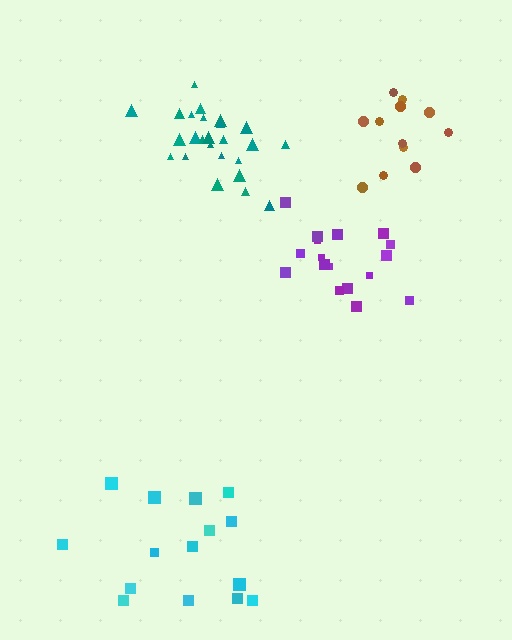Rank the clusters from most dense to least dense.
teal, purple, brown, cyan.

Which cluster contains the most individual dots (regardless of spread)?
Teal (25).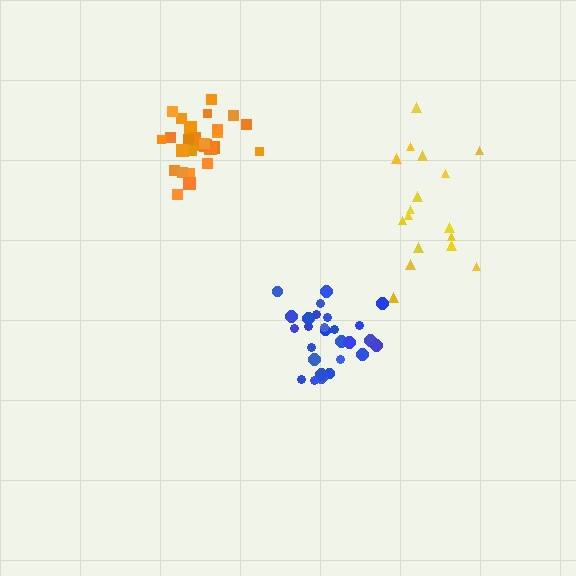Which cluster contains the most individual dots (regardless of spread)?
Orange (27).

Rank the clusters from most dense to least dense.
orange, blue, yellow.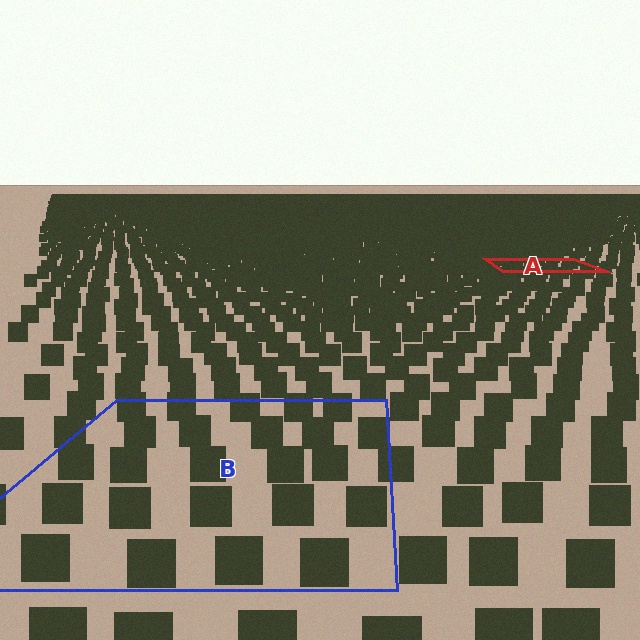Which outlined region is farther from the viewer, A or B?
Region A is farther from the viewer — the texture elements inside it appear smaller and more densely packed.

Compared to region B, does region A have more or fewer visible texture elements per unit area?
Region A has more texture elements per unit area — they are packed more densely because it is farther away.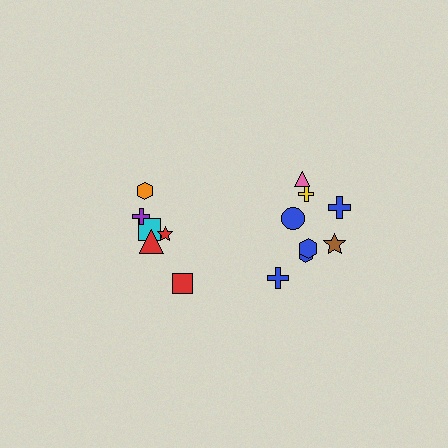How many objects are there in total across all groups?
There are 14 objects.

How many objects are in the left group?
There are 6 objects.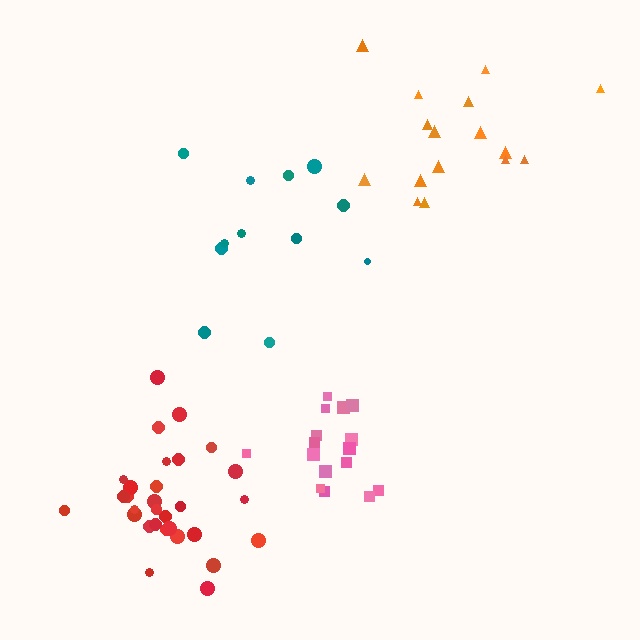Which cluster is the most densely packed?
Red.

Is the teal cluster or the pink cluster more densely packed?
Pink.